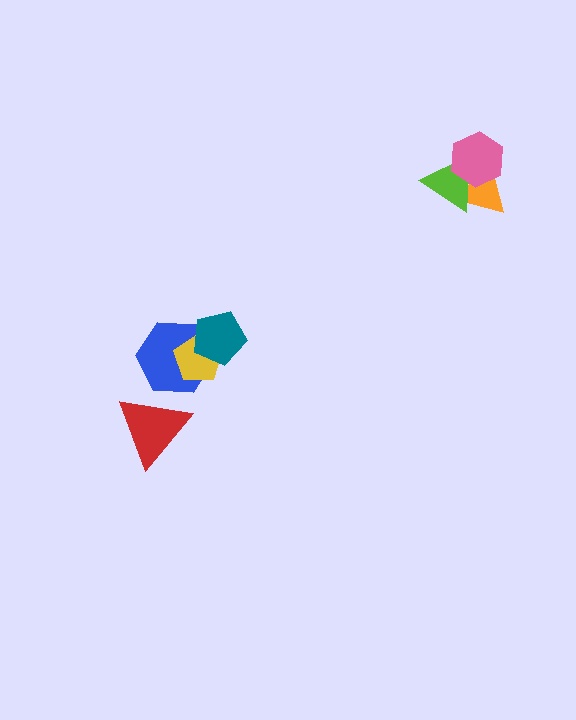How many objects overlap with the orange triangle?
2 objects overlap with the orange triangle.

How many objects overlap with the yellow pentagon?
2 objects overlap with the yellow pentagon.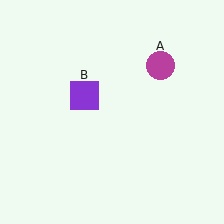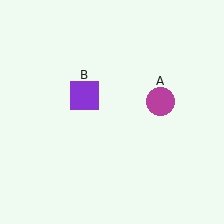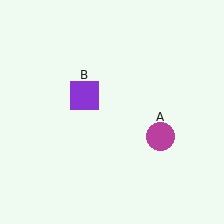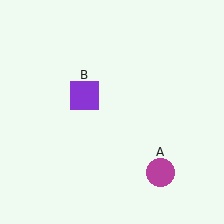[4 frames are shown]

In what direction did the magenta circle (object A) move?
The magenta circle (object A) moved down.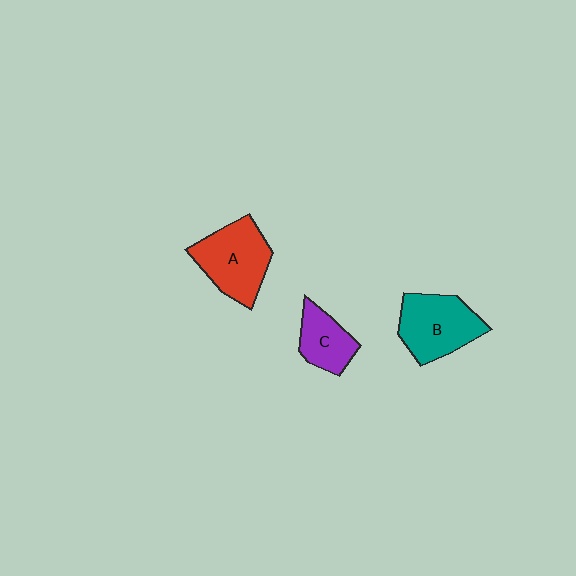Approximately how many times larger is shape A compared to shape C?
Approximately 1.6 times.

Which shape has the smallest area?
Shape C (purple).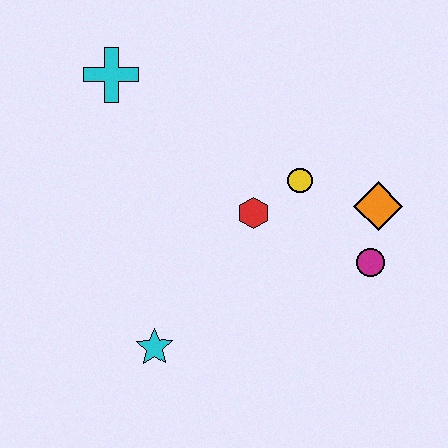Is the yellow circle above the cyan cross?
No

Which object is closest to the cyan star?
The red hexagon is closest to the cyan star.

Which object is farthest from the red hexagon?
The cyan cross is farthest from the red hexagon.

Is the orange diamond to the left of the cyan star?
No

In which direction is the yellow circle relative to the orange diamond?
The yellow circle is to the left of the orange diamond.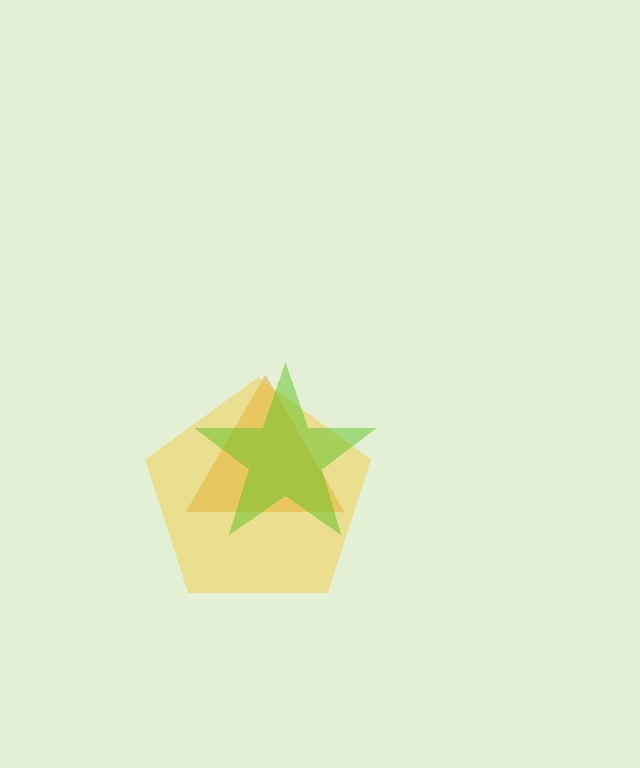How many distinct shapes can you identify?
There are 3 distinct shapes: an orange triangle, a yellow pentagon, a lime star.